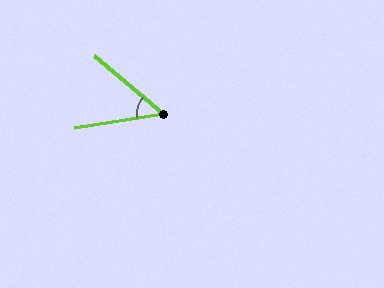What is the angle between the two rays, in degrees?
Approximately 49 degrees.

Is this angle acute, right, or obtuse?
It is acute.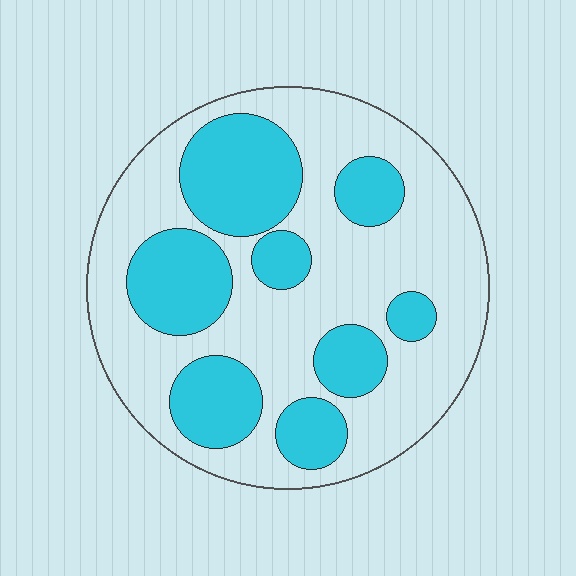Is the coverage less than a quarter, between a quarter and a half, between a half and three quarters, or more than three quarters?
Between a quarter and a half.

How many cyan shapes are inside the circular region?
8.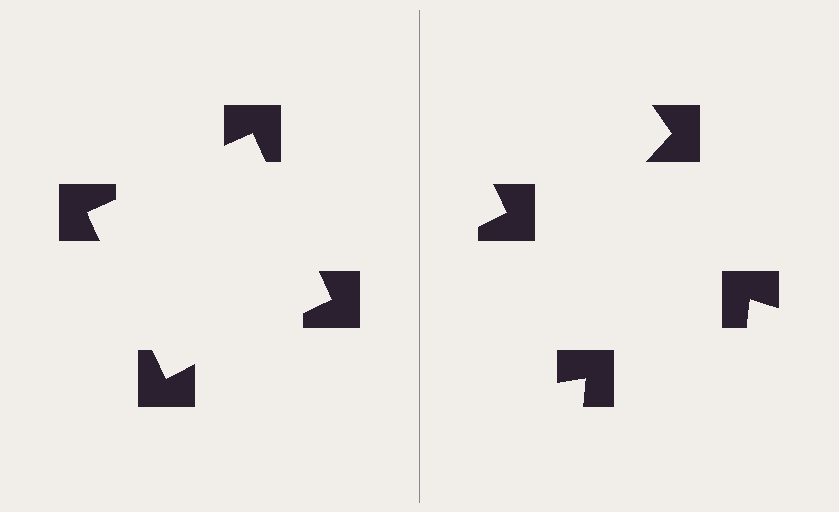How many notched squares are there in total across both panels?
8 — 4 on each side.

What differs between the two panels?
The notched squares are positioned identically on both sides; only the wedge orientations differ. On the left they align to a square; on the right they are misaligned.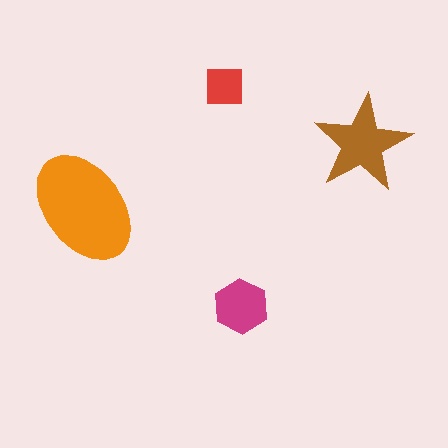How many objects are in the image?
There are 4 objects in the image.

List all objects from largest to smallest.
The orange ellipse, the brown star, the magenta hexagon, the red square.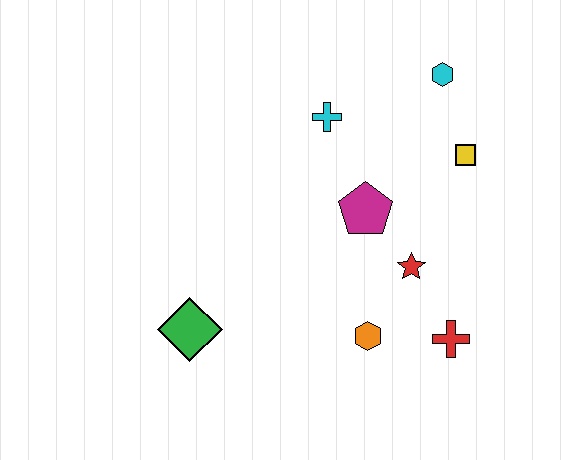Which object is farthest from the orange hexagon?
The cyan hexagon is farthest from the orange hexagon.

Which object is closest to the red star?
The magenta pentagon is closest to the red star.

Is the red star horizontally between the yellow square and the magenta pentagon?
Yes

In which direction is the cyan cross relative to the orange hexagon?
The cyan cross is above the orange hexagon.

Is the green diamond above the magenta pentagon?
No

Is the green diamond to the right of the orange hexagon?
No